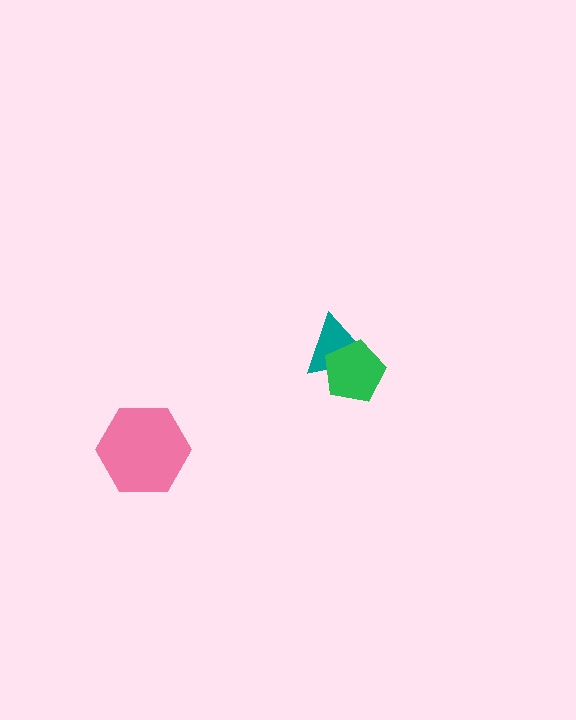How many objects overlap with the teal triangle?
1 object overlaps with the teal triangle.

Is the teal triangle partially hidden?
Yes, it is partially covered by another shape.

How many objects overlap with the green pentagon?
1 object overlaps with the green pentagon.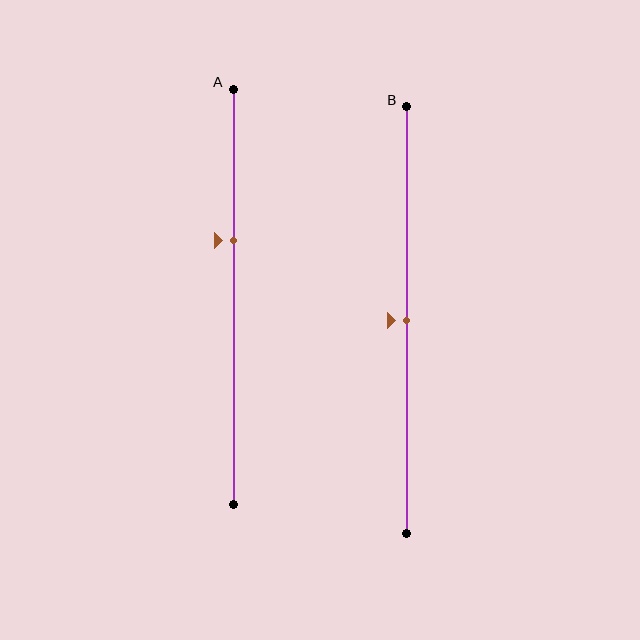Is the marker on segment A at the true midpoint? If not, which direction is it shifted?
No, the marker on segment A is shifted upward by about 14% of the segment length.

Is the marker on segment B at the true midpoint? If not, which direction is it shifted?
Yes, the marker on segment B is at the true midpoint.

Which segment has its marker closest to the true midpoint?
Segment B has its marker closest to the true midpoint.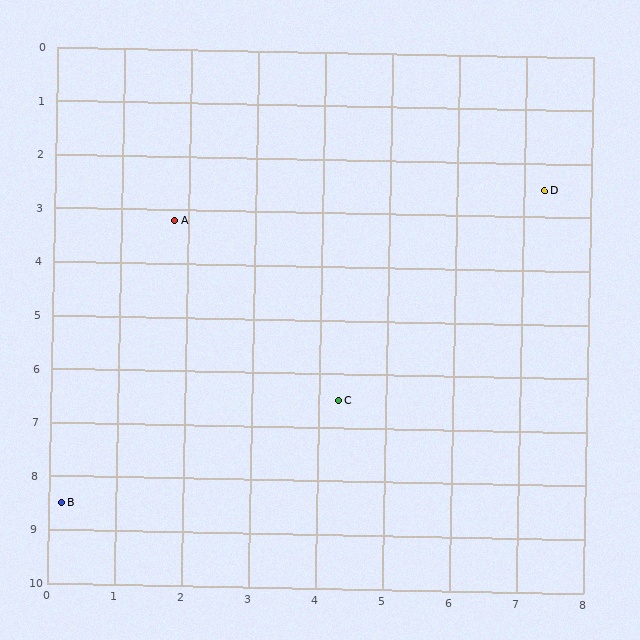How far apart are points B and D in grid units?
Points B and D are about 9.3 grid units apart.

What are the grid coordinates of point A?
Point A is at approximately (1.8, 3.2).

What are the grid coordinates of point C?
Point C is at approximately (4.3, 6.5).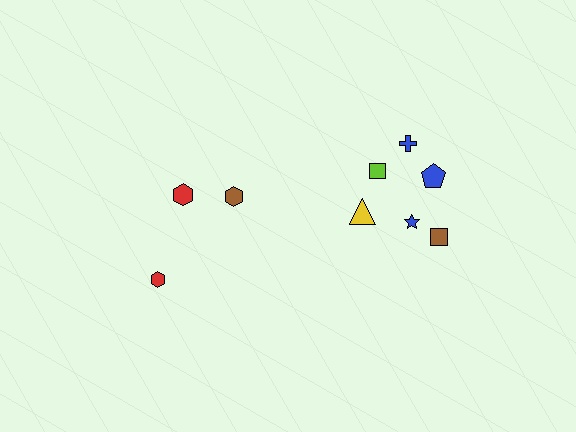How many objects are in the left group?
There are 3 objects.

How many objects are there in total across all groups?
There are 9 objects.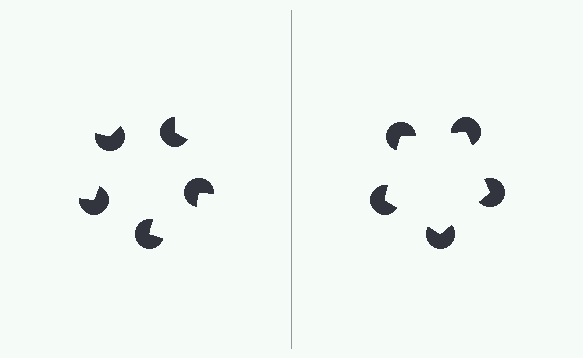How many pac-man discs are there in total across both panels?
10 — 5 on each side.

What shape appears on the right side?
An illusory pentagon.